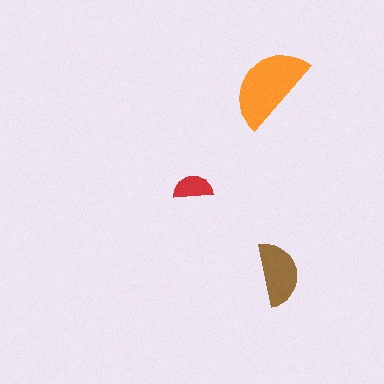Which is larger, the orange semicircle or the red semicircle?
The orange one.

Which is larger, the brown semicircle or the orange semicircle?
The orange one.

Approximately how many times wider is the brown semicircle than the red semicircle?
About 1.5 times wider.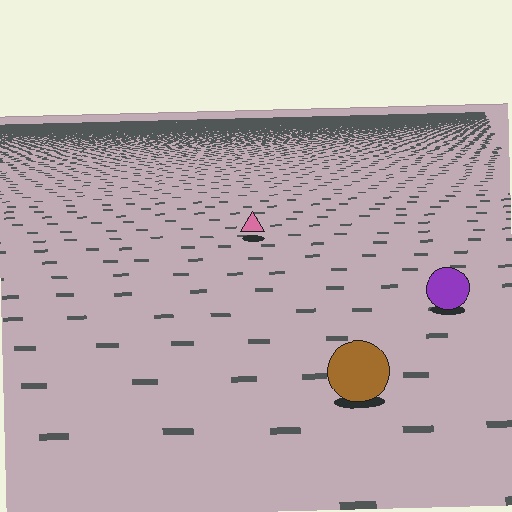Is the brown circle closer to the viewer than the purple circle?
Yes. The brown circle is closer — you can tell from the texture gradient: the ground texture is coarser near it.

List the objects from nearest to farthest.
From nearest to farthest: the brown circle, the purple circle, the pink triangle.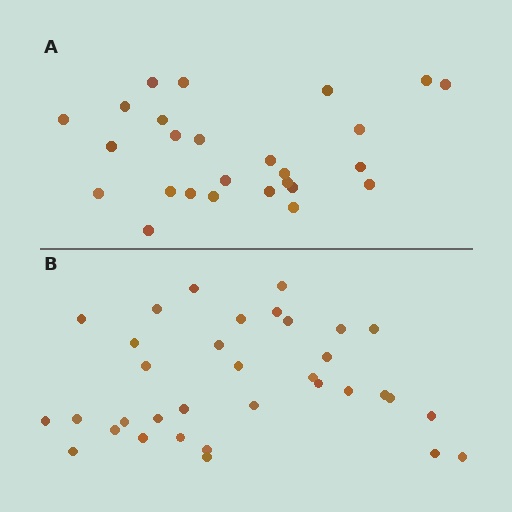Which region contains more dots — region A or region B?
Region B (the bottom region) has more dots.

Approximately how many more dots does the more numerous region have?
Region B has roughly 8 or so more dots than region A.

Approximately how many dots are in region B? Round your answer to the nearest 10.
About 30 dots. (The exact count is 34, which rounds to 30.)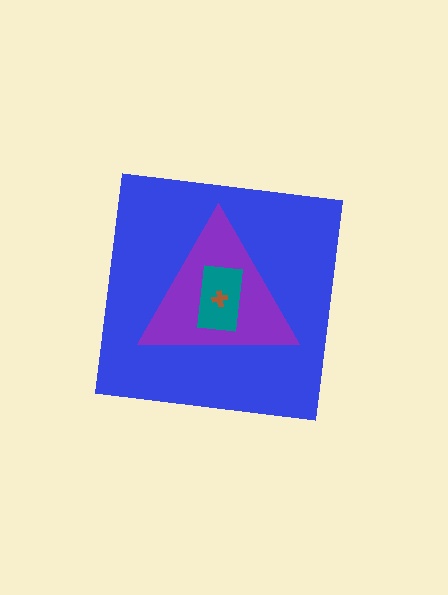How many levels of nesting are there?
4.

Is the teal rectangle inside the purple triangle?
Yes.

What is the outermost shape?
The blue square.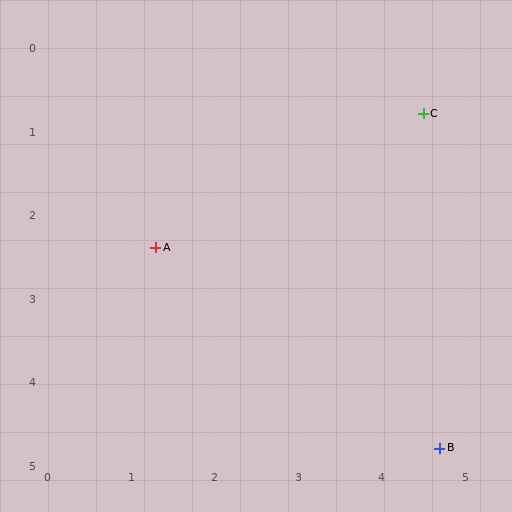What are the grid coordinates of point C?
Point C is at approximately (4.5, 0.8).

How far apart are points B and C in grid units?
Points B and C are about 4.0 grid units apart.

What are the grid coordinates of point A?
Point A is at approximately (1.3, 2.4).